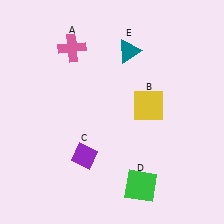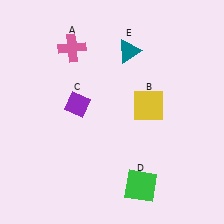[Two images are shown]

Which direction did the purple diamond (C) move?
The purple diamond (C) moved up.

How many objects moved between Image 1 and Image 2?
1 object moved between the two images.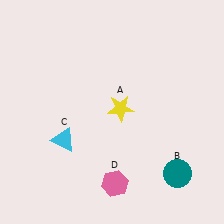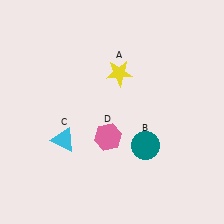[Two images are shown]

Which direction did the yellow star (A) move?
The yellow star (A) moved up.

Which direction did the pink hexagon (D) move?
The pink hexagon (D) moved up.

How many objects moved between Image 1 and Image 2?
3 objects moved between the two images.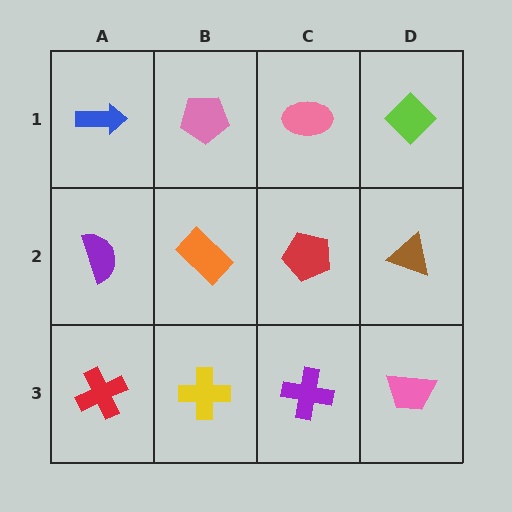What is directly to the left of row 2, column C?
An orange rectangle.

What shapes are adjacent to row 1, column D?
A brown triangle (row 2, column D), a pink ellipse (row 1, column C).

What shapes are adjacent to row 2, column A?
A blue arrow (row 1, column A), a red cross (row 3, column A), an orange rectangle (row 2, column B).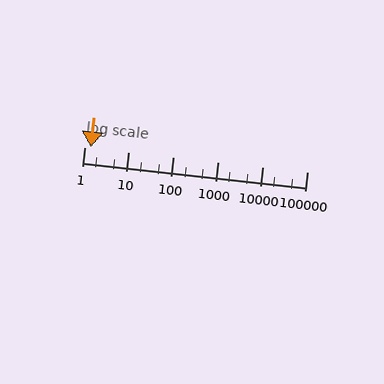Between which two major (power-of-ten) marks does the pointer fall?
The pointer is between 1 and 10.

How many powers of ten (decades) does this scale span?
The scale spans 5 decades, from 1 to 100000.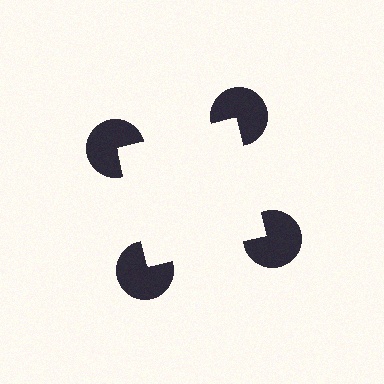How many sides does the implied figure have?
4 sides.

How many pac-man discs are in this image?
There are 4 — one at each vertex of the illusory square.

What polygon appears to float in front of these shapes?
An illusory square — its edges are inferred from the aligned wedge cuts in the pac-man discs, not physically drawn.